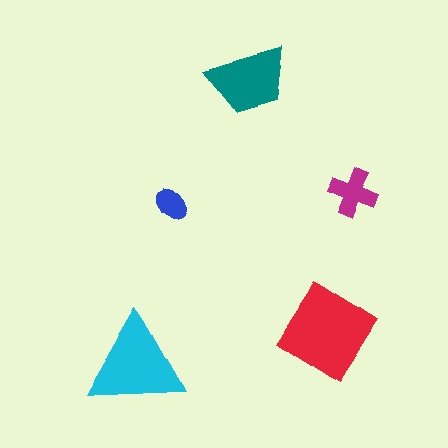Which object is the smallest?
The blue ellipse.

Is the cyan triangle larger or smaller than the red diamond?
Smaller.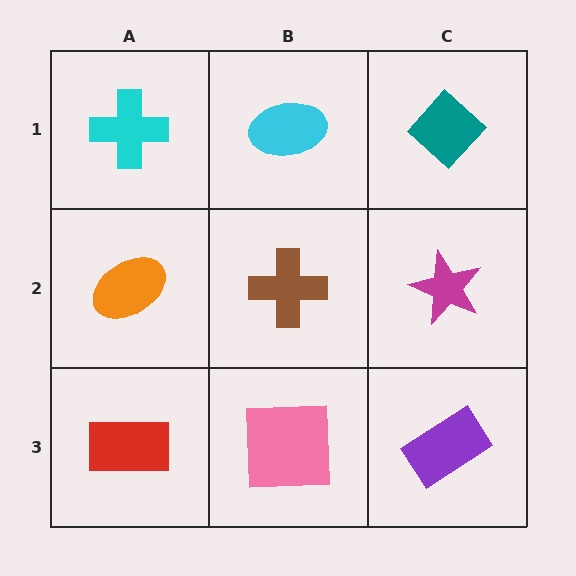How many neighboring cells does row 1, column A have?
2.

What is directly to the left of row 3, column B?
A red rectangle.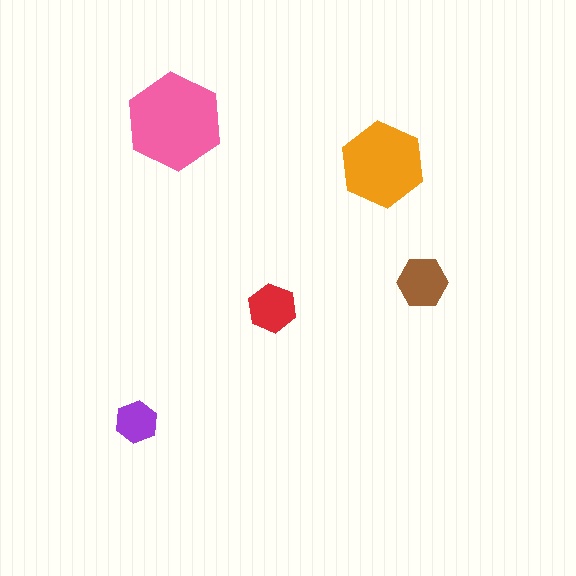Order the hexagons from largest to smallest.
the pink one, the orange one, the brown one, the red one, the purple one.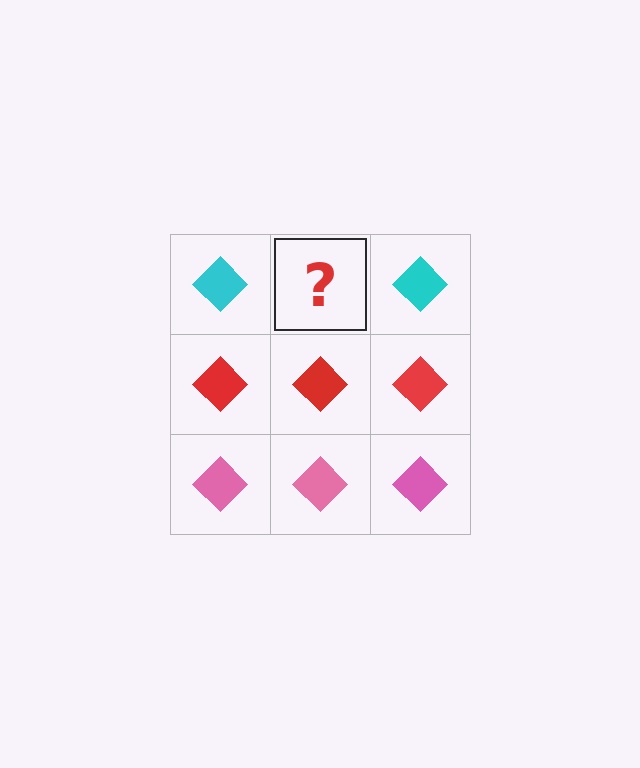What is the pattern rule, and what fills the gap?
The rule is that each row has a consistent color. The gap should be filled with a cyan diamond.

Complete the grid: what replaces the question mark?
The question mark should be replaced with a cyan diamond.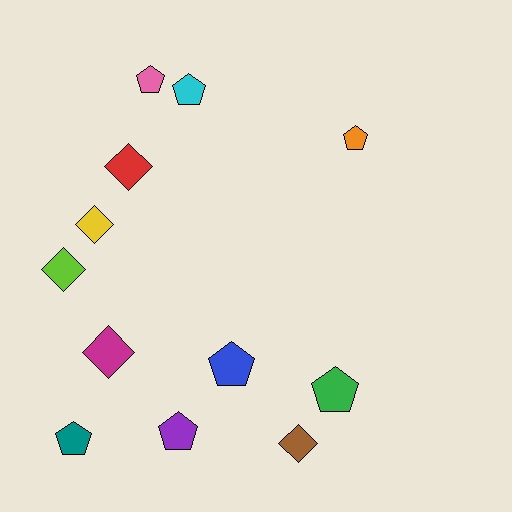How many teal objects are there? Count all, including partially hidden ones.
There is 1 teal object.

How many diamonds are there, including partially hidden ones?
There are 5 diamonds.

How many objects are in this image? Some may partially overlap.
There are 12 objects.